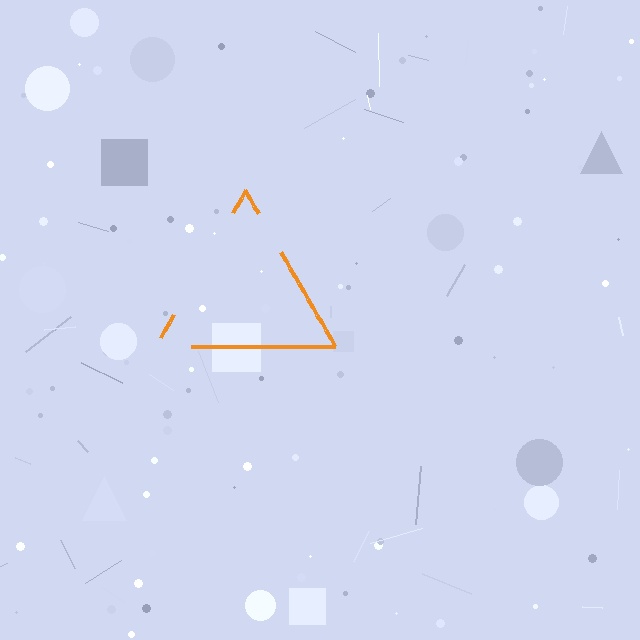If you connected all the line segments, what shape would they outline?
They would outline a triangle.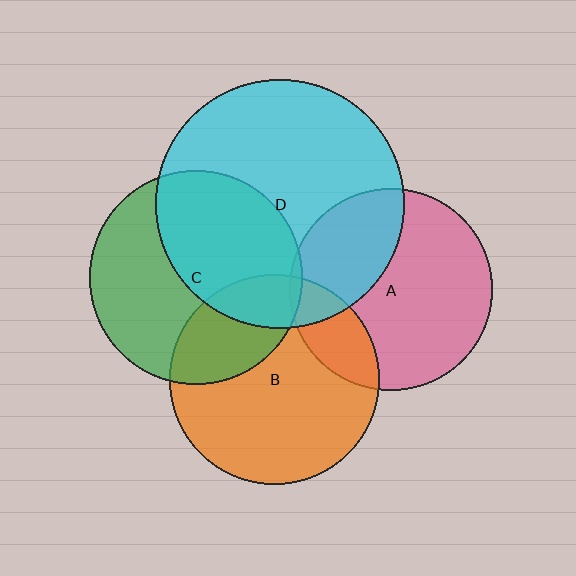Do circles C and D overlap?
Yes.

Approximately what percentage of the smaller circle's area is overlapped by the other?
Approximately 50%.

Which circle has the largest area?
Circle D (cyan).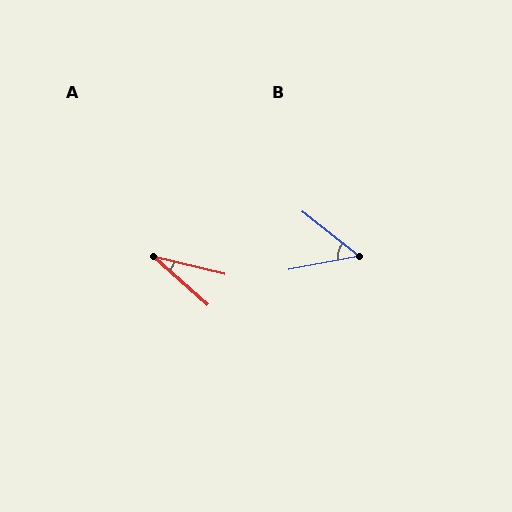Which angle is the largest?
B, at approximately 49 degrees.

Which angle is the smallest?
A, at approximately 27 degrees.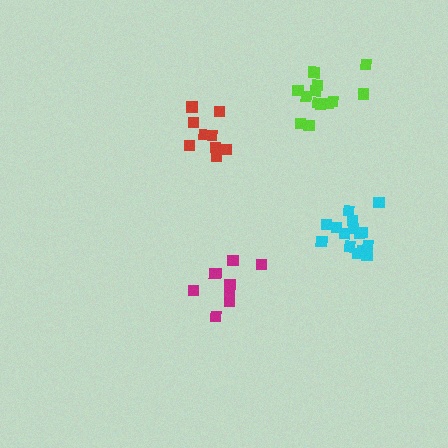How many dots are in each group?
Group 1: 9 dots, Group 2: 9 dots, Group 3: 13 dots, Group 4: 15 dots (46 total).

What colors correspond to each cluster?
The clusters are colored: magenta, red, lime, cyan.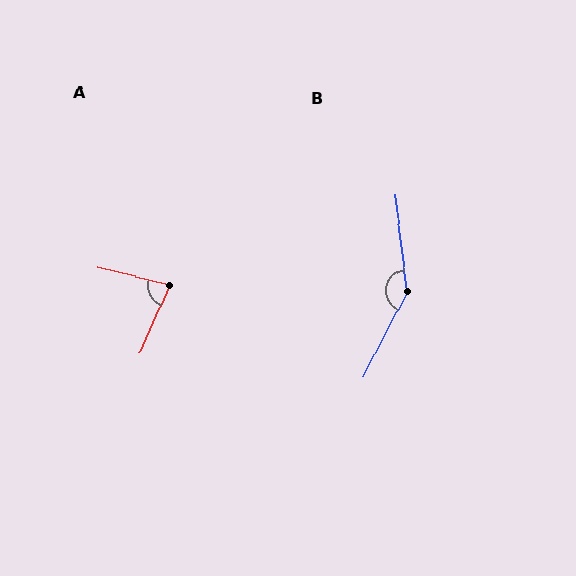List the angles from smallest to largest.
A (80°), B (145°).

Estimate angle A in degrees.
Approximately 80 degrees.